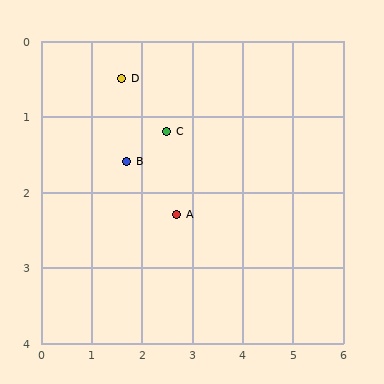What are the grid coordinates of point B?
Point B is at approximately (1.7, 1.6).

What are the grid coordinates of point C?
Point C is at approximately (2.5, 1.2).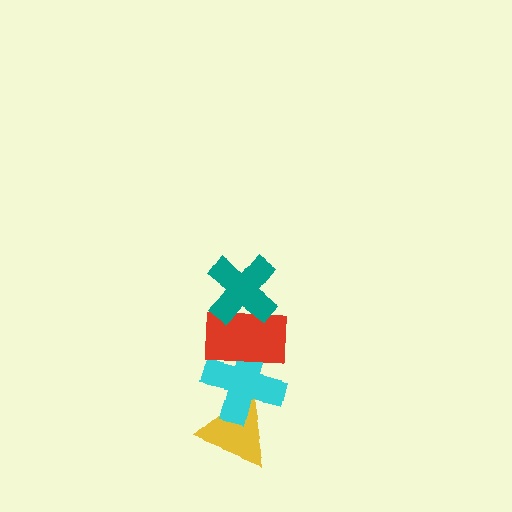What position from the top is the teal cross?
The teal cross is 1st from the top.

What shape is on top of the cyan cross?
The red rectangle is on top of the cyan cross.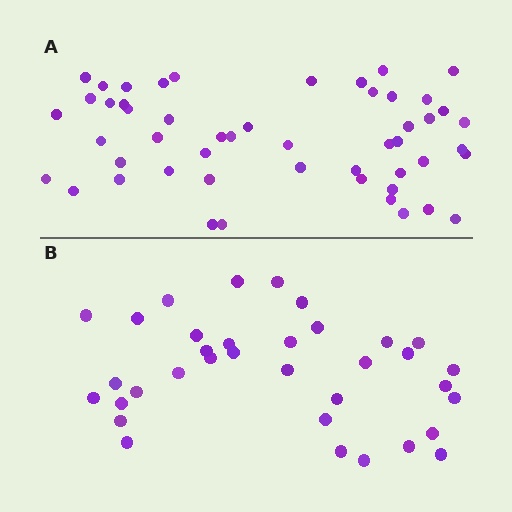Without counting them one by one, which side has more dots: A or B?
Region A (the top region) has more dots.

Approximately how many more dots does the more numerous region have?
Region A has approximately 15 more dots than region B.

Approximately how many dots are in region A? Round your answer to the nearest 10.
About 50 dots. (The exact count is 51, which rounds to 50.)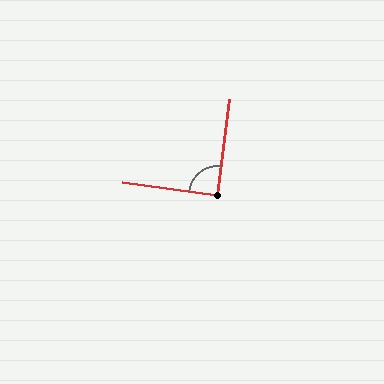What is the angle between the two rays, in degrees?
Approximately 90 degrees.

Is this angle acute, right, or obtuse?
It is approximately a right angle.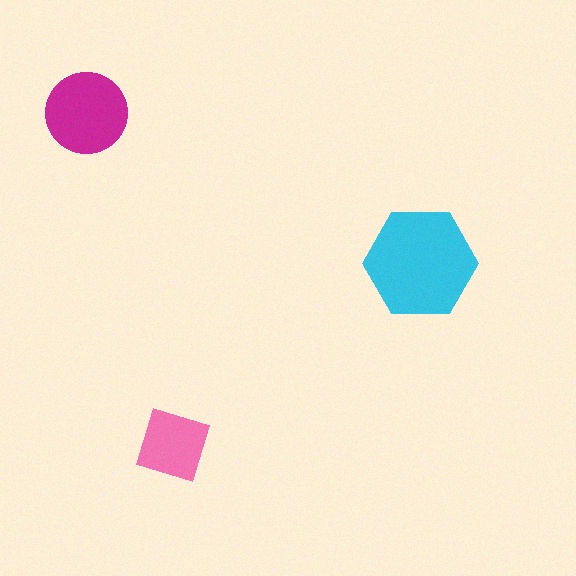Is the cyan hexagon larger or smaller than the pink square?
Larger.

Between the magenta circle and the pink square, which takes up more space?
The magenta circle.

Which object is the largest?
The cyan hexagon.